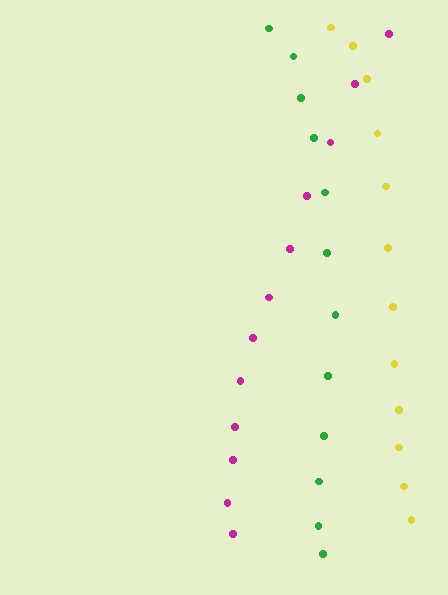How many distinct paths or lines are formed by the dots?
There are 3 distinct paths.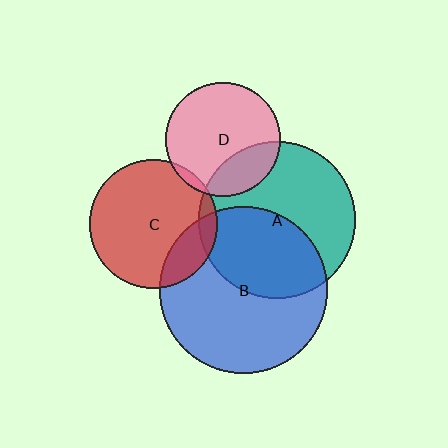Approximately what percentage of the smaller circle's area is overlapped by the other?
Approximately 5%.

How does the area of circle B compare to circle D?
Approximately 2.1 times.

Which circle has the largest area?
Circle B (blue).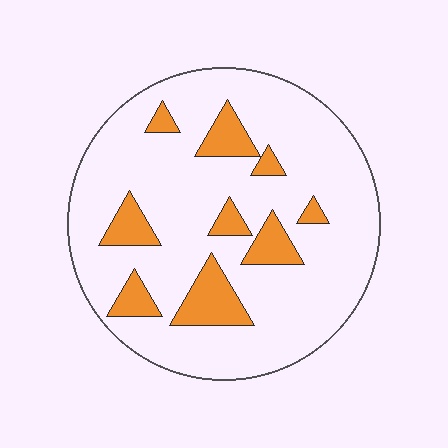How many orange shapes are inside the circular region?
9.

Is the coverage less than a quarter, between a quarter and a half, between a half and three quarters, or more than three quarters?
Less than a quarter.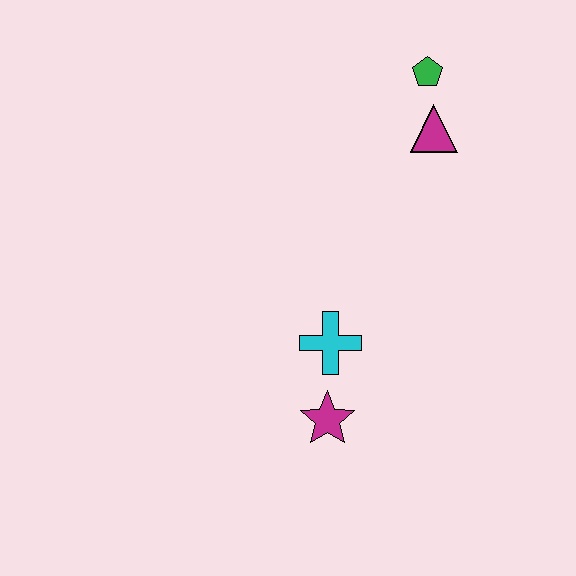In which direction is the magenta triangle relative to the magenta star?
The magenta triangle is above the magenta star.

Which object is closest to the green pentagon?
The magenta triangle is closest to the green pentagon.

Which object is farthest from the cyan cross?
The green pentagon is farthest from the cyan cross.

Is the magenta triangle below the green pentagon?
Yes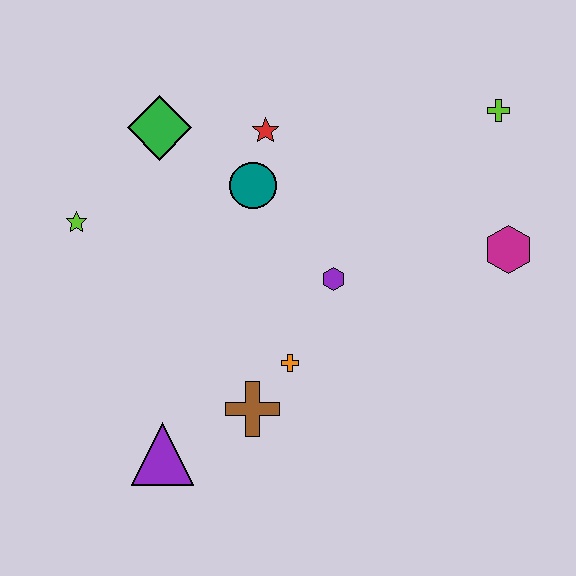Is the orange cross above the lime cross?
No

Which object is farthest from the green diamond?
The magenta hexagon is farthest from the green diamond.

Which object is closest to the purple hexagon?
The orange cross is closest to the purple hexagon.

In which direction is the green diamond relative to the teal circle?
The green diamond is to the left of the teal circle.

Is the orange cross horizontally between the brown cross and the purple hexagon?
Yes